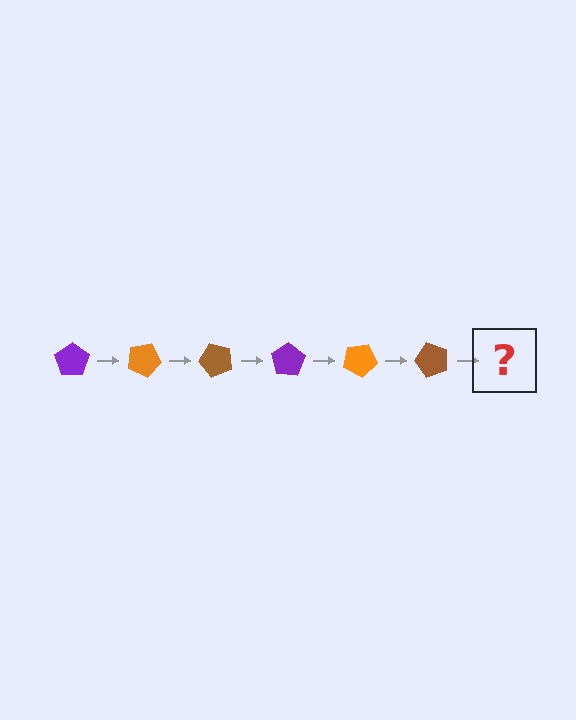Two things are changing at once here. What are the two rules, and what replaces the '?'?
The two rules are that it rotates 25 degrees each step and the color cycles through purple, orange, and brown. The '?' should be a purple pentagon, rotated 150 degrees from the start.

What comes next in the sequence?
The next element should be a purple pentagon, rotated 150 degrees from the start.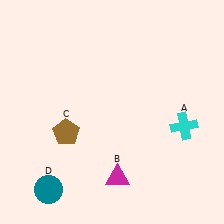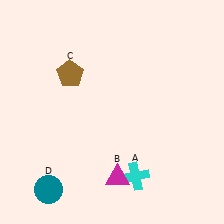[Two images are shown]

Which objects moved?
The objects that moved are: the cyan cross (A), the brown pentagon (C).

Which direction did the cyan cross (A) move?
The cyan cross (A) moved down.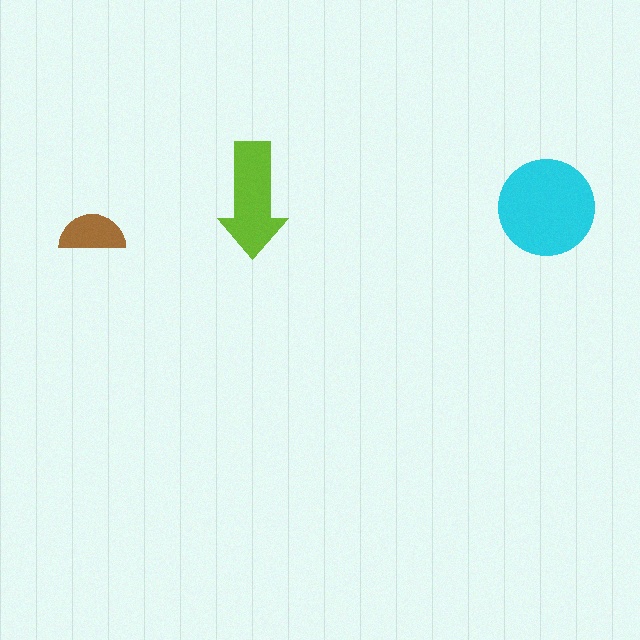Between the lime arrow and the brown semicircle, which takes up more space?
The lime arrow.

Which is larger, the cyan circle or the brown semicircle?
The cyan circle.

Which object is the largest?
The cyan circle.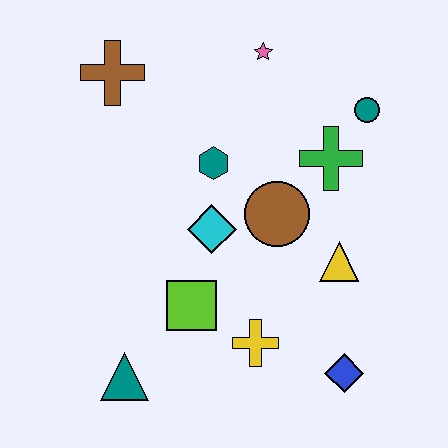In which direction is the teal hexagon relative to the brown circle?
The teal hexagon is to the left of the brown circle.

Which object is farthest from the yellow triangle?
The brown cross is farthest from the yellow triangle.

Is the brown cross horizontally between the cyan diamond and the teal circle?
No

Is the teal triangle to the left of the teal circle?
Yes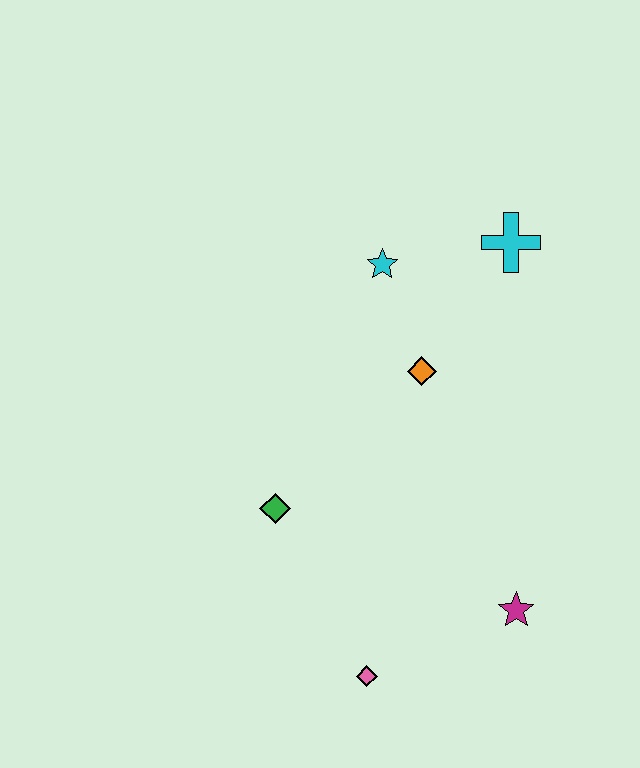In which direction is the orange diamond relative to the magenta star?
The orange diamond is above the magenta star.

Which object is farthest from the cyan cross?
The pink diamond is farthest from the cyan cross.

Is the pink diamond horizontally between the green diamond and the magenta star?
Yes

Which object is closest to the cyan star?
The orange diamond is closest to the cyan star.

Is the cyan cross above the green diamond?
Yes